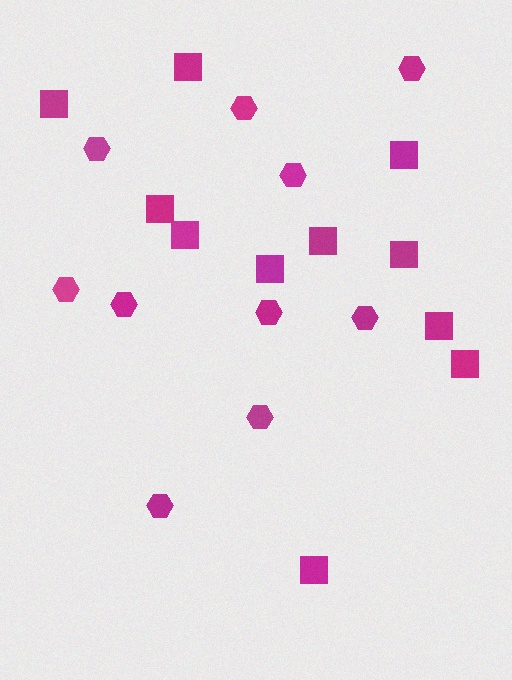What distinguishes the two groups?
There are 2 groups: one group of squares (11) and one group of hexagons (10).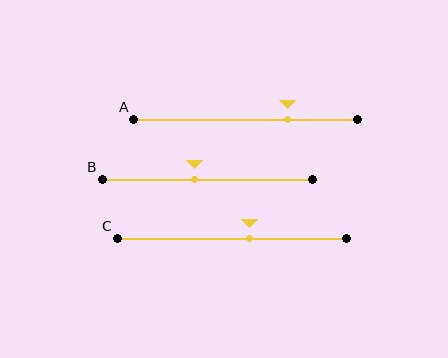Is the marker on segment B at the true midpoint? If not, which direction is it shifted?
No, the marker on segment B is shifted to the left by about 6% of the segment length.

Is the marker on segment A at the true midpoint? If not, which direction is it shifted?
No, the marker on segment A is shifted to the right by about 19% of the segment length.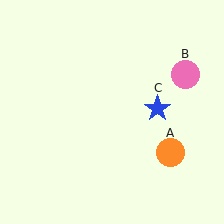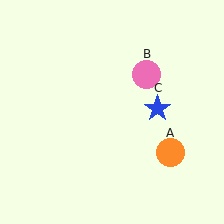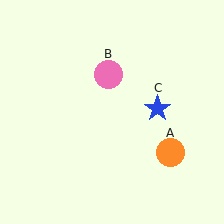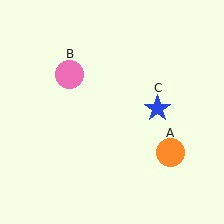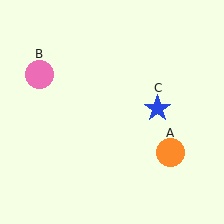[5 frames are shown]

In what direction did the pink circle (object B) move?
The pink circle (object B) moved left.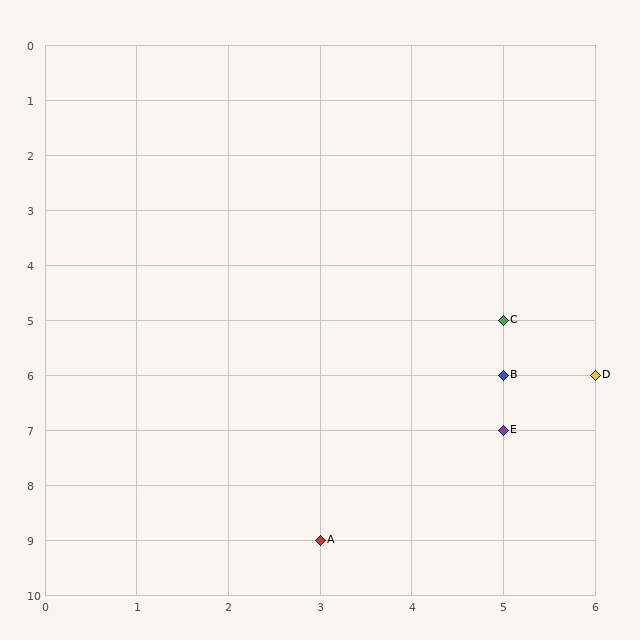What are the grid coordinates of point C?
Point C is at grid coordinates (5, 5).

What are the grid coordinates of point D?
Point D is at grid coordinates (6, 6).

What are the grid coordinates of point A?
Point A is at grid coordinates (3, 9).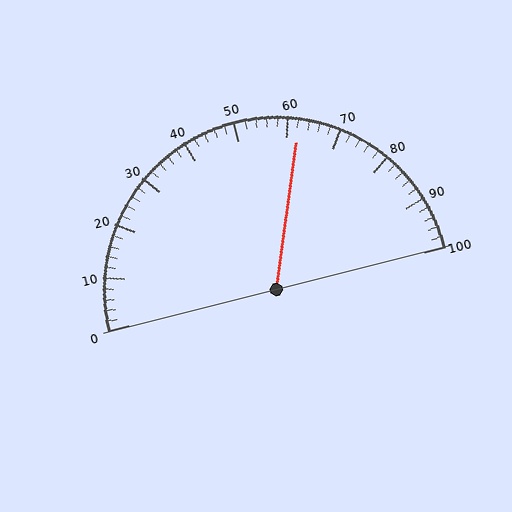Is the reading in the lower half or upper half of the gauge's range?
The reading is in the upper half of the range (0 to 100).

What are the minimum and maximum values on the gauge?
The gauge ranges from 0 to 100.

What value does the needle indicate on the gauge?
The needle indicates approximately 62.